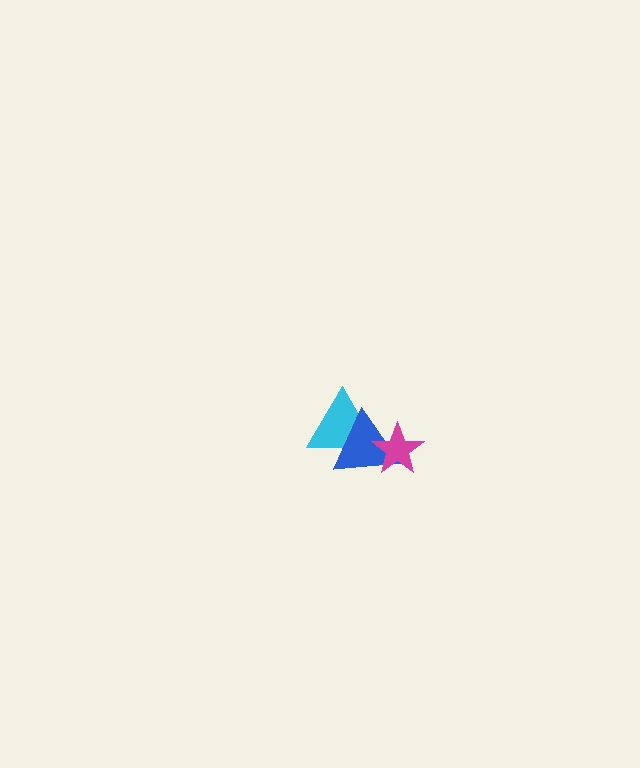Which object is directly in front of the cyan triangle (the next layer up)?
The blue triangle is directly in front of the cyan triangle.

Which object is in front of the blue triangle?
The magenta star is in front of the blue triangle.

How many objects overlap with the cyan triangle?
2 objects overlap with the cyan triangle.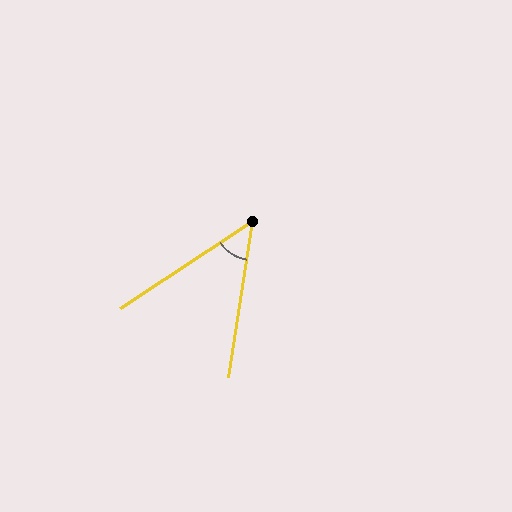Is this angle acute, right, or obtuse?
It is acute.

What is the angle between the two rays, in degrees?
Approximately 48 degrees.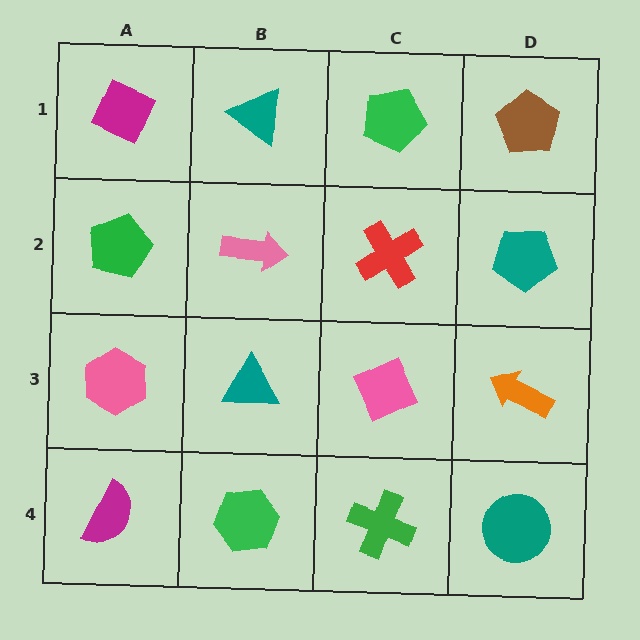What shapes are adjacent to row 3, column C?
A red cross (row 2, column C), a green cross (row 4, column C), a teal triangle (row 3, column B), an orange arrow (row 3, column D).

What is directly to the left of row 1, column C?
A teal triangle.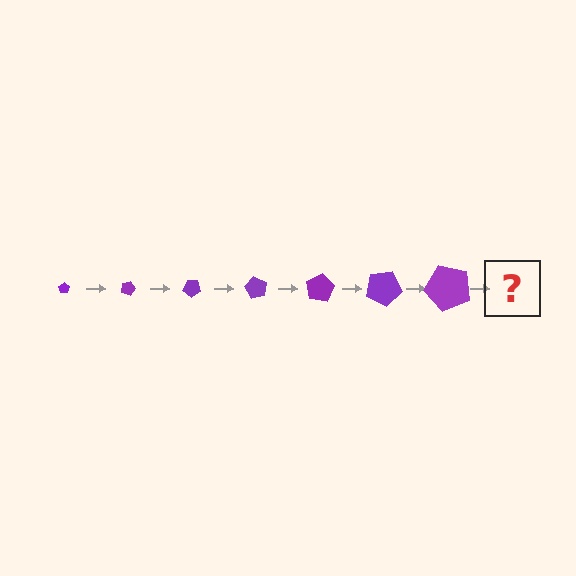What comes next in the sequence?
The next element should be a pentagon, larger than the previous one and rotated 140 degrees from the start.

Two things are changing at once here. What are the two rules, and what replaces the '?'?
The two rules are that the pentagon grows larger each step and it rotates 20 degrees each step. The '?' should be a pentagon, larger than the previous one and rotated 140 degrees from the start.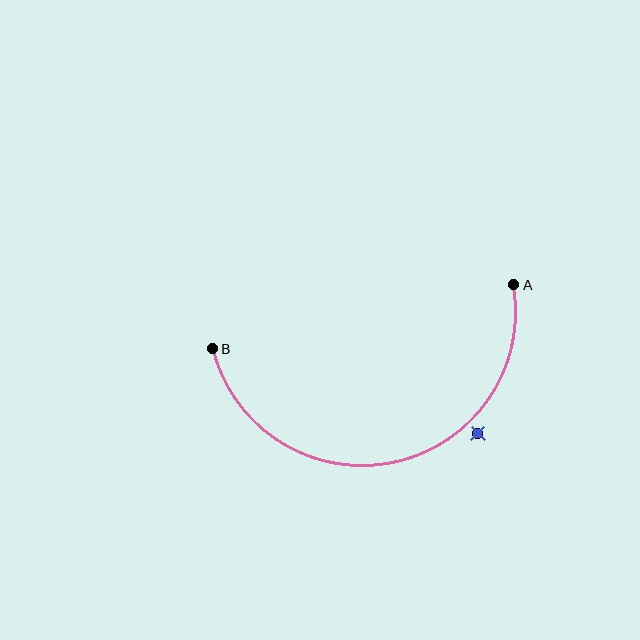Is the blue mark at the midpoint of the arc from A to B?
No — the blue mark does not lie on the arc at all. It sits slightly outside the curve.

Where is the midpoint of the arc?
The arc midpoint is the point on the curve farthest from the straight line joining A and B. It sits below that line.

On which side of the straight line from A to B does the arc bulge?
The arc bulges below the straight line connecting A and B.